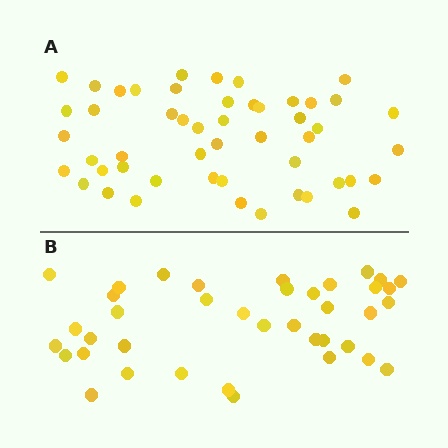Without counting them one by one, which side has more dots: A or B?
Region A (the top region) has more dots.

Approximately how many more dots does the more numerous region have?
Region A has roughly 12 or so more dots than region B.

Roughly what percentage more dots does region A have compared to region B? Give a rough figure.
About 30% more.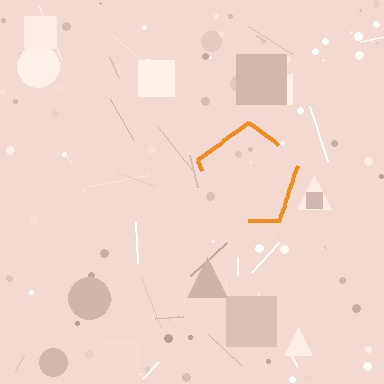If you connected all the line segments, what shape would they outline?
They would outline a pentagon.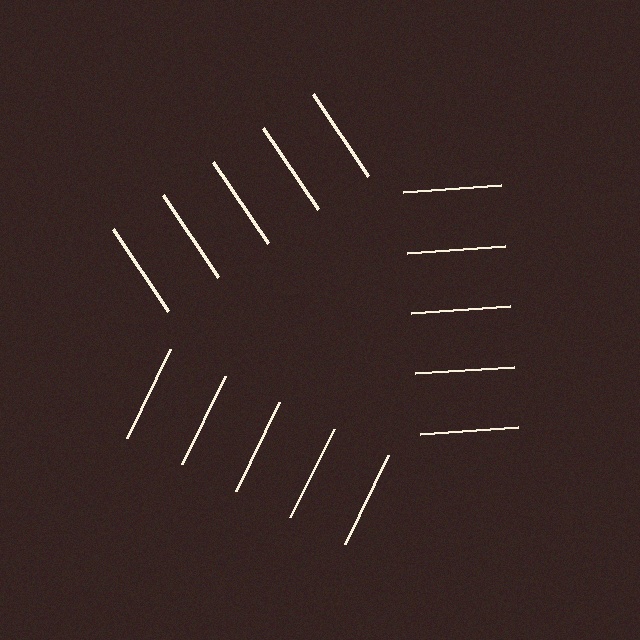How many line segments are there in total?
15 — 5 along each of the 3 edges.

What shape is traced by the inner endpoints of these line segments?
An illusory triangle — the line segments terminate on its edges but no continuous stroke is drawn.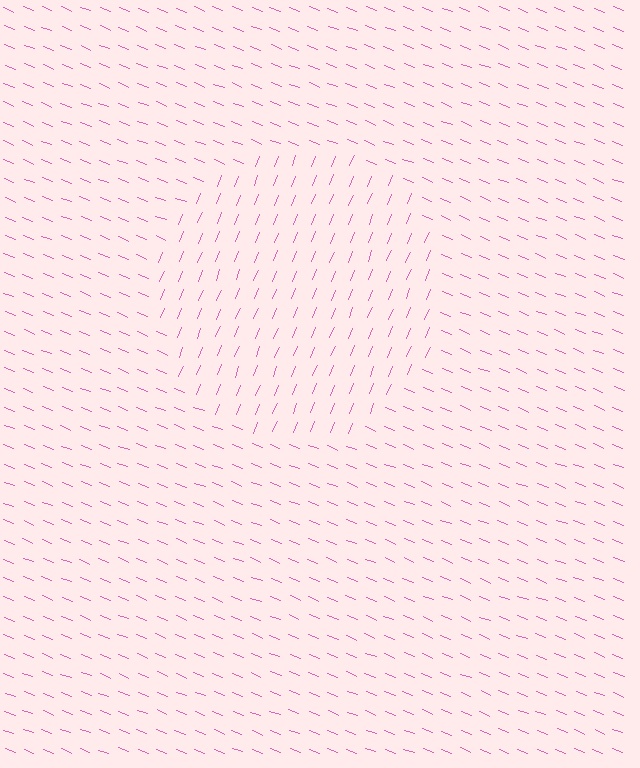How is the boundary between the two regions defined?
The boundary is defined purely by a change in line orientation (approximately 90 degrees difference). All lines are the same color and thickness.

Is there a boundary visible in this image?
Yes, there is a texture boundary formed by a change in line orientation.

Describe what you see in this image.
The image is filled with small pink line segments. A circle region in the image has lines oriented differently from the surrounding lines, creating a visible texture boundary.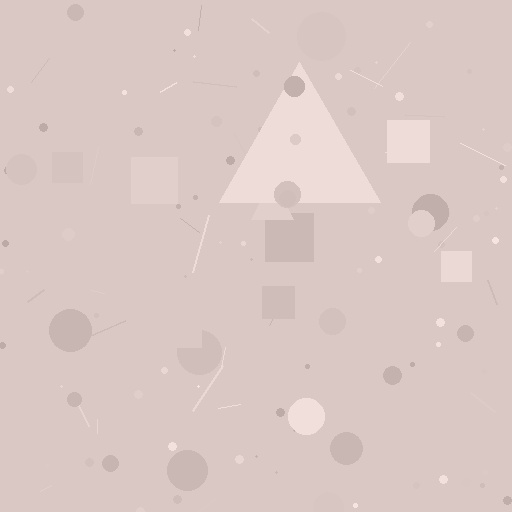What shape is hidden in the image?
A triangle is hidden in the image.